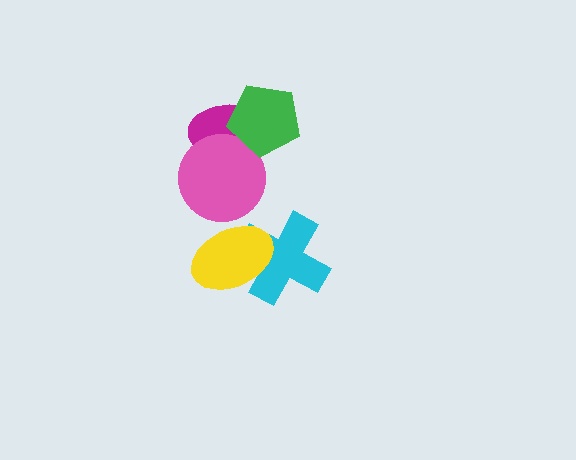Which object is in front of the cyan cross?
The yellow ellipse is in front of the cyan cross.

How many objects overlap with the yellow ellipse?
1 object overlaps with the yellow ellipse.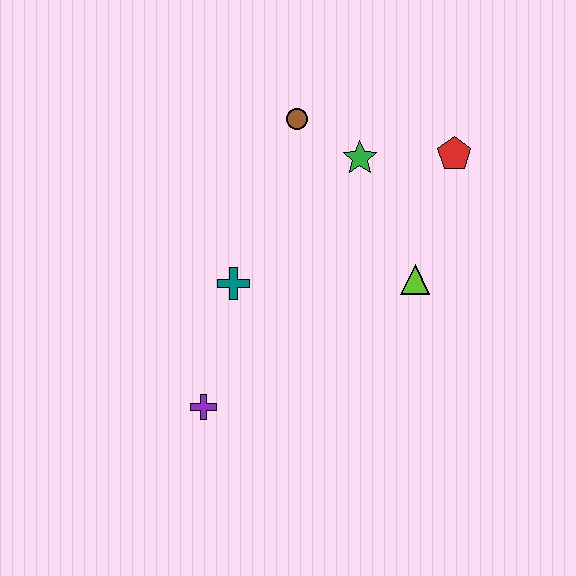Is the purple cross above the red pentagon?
No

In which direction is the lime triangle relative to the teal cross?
The lime triangle is to the right of the teal cross.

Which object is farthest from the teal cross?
The red pentagon is farthest from the teal cross.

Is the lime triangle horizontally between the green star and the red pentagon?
Yes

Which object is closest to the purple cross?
The teal cross is closest to the purple cross.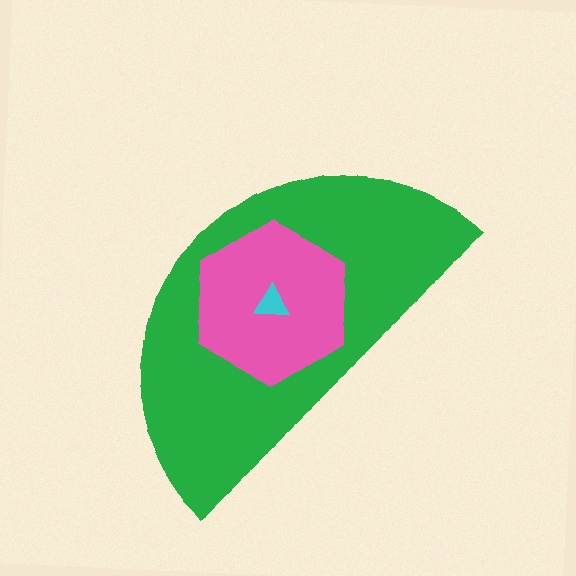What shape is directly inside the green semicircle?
The pink hexagon.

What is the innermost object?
The cyan triangle.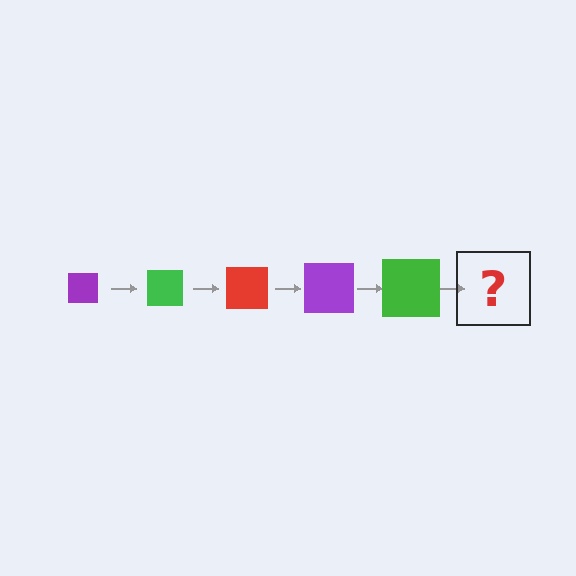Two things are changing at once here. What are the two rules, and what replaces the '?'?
The two rules are that the square grows larger each step and the color cycles through purple, green, and red. The '?' should be a red square, larger than the previous one.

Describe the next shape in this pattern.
It should be a red square, larger than the previous one.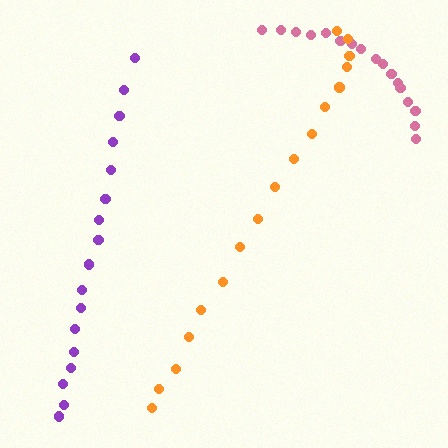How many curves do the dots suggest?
There are 3 distinct paths.